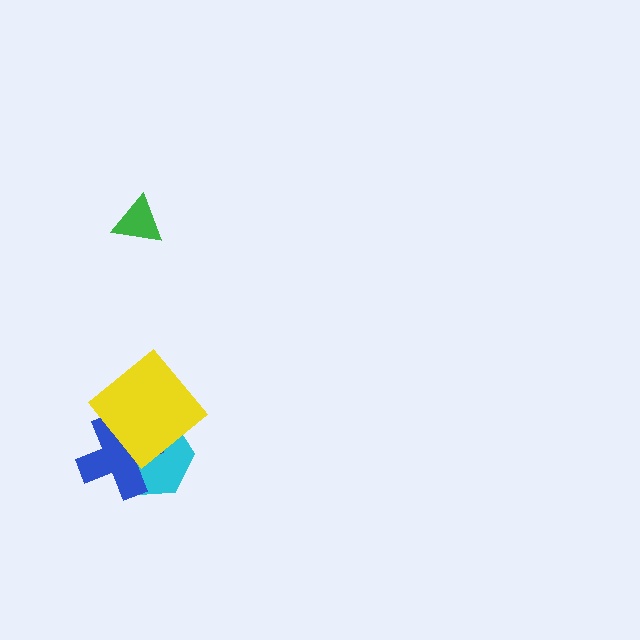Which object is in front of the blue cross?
The yellow diamond is in front of the blue cross.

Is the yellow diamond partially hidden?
No, no other shape covers it.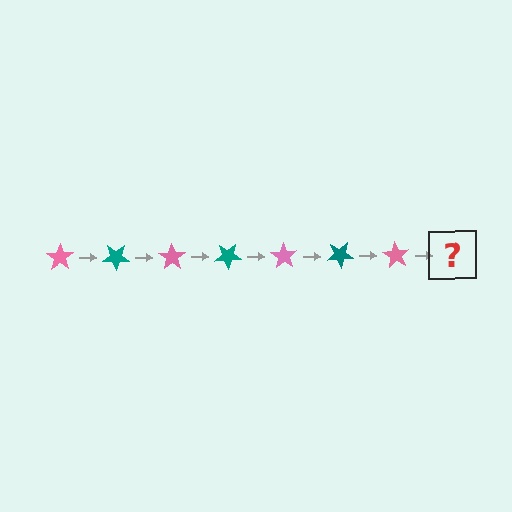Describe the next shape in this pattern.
It should be a teal star, rotated 245 degrees from the start.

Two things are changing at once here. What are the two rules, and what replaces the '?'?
The two rules are that it rotates 35 degrees each step and the color cycles through pink and teal. The '?' should be a teal star, rotated 245 degrees from the start.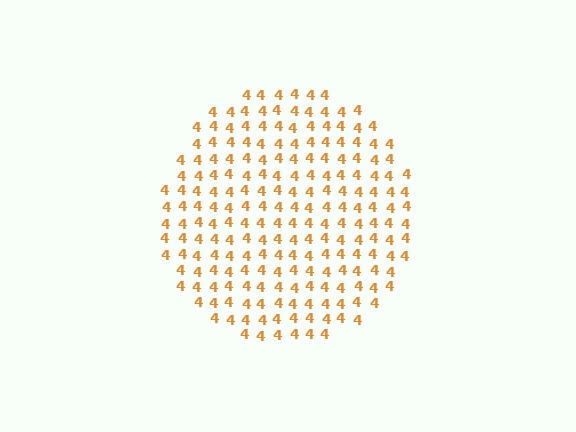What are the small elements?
The small elements are digit 4's.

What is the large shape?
The large shape is a circle.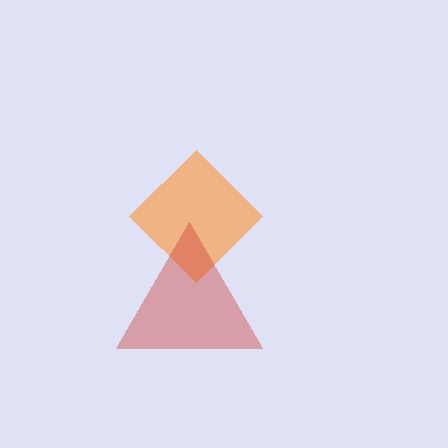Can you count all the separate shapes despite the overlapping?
Yes, there are 2 separate shapes.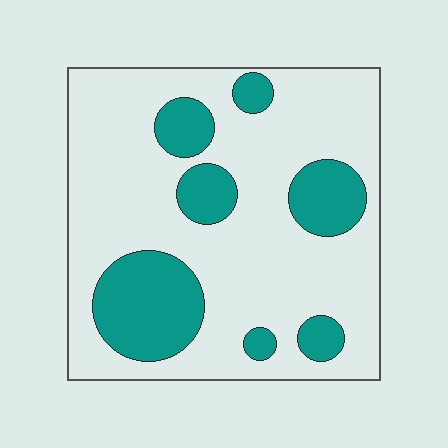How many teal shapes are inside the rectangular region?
7.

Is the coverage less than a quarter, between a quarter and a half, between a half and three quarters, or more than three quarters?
Between a quarter and a half.